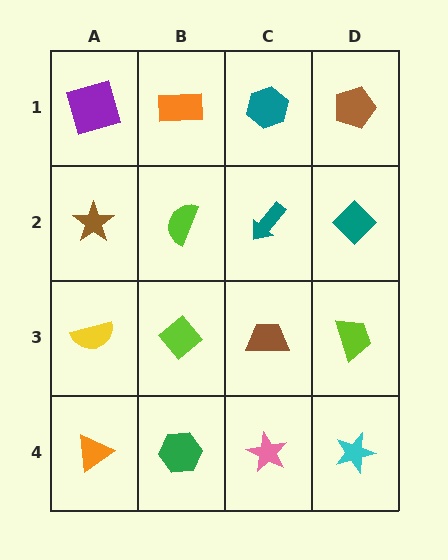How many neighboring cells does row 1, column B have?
3.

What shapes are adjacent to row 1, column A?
A brown star (row 2, column A), an orange rectangle (row 1, column B).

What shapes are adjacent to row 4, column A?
A yellow semicircle (row 3, column A), a green hexagon (row 4, column B).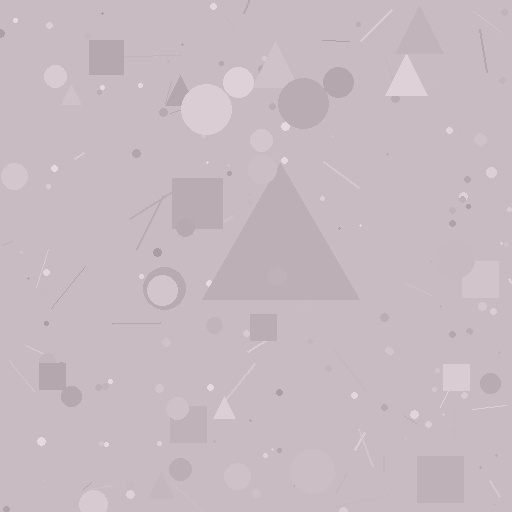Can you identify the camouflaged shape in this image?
The camouflaged shape is a triangle.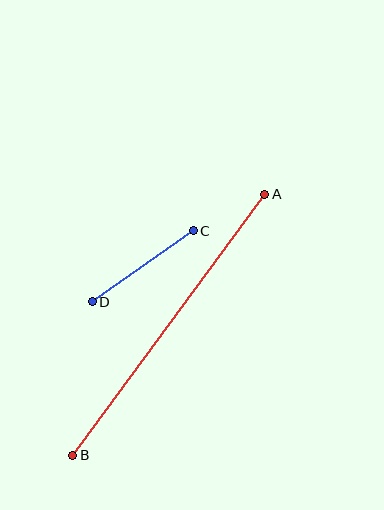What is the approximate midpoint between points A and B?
The midpoint is at approximately (169, 325) pixels.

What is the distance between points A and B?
The distance is approximately 324 pixels.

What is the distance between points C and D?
The distance is approximately 124 pixels.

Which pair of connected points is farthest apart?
Points A and B are farthest apart.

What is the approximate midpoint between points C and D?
The midpoint is at approximately (143, 266) pixels.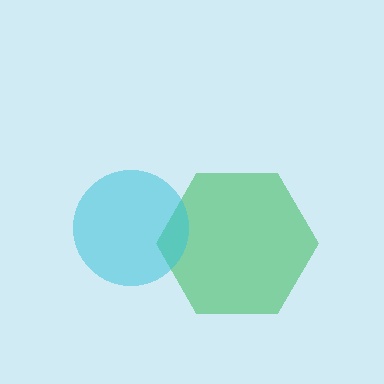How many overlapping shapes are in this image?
There are 2 overlapping shapes in the image.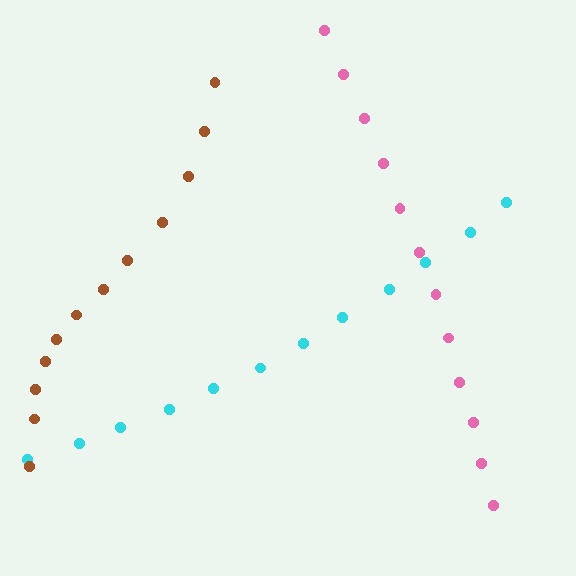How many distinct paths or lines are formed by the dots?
There are 3 distinct paths.